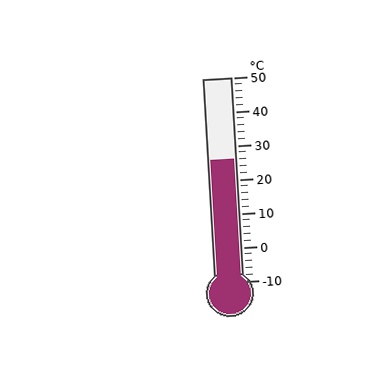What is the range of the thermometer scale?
The thermometer scale ranges from -10°C to 50°C.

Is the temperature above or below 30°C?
The temperature is below 30°C.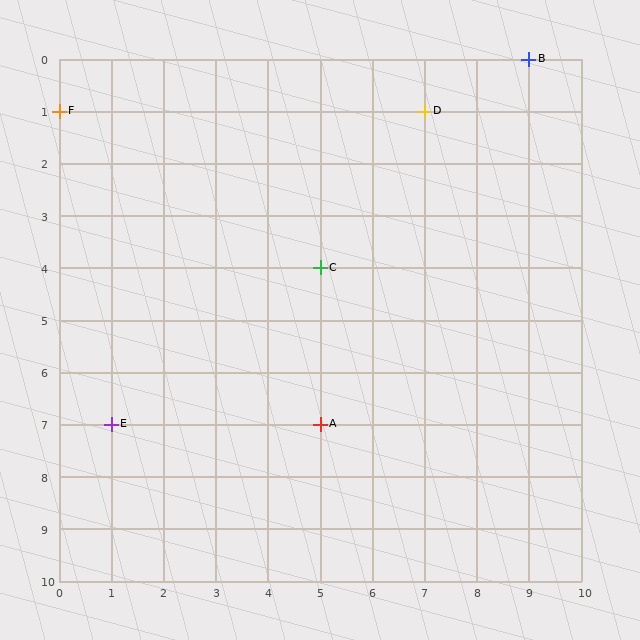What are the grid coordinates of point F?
Point F is at grid coordinates (0, 1).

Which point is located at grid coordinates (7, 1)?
Point D is at (7, 1).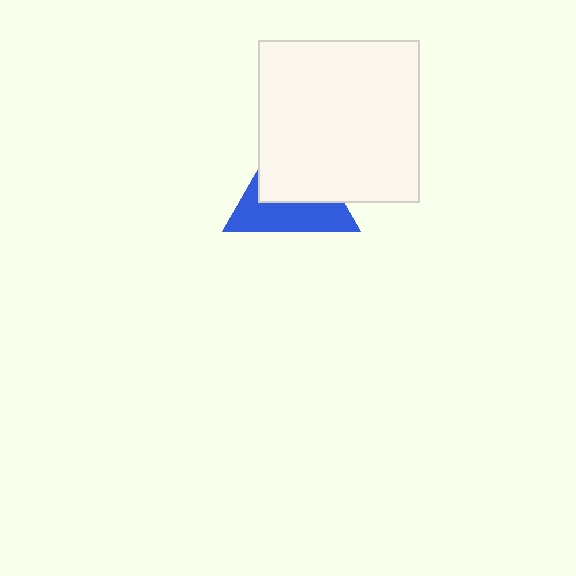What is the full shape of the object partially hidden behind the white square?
The partially hidden object is a blue triangle.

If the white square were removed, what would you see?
You would see the complete blue triangle.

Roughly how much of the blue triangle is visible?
A small part of it is visible (roughly 45%).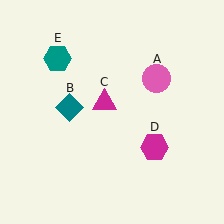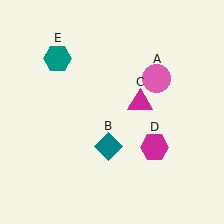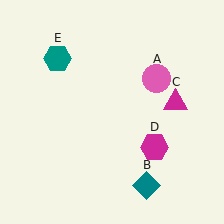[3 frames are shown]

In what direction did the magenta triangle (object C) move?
The magenta triangle (object C) moved right.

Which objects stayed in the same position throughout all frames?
Pink circle (object A) and magenta hexagon (object D) and teal hexagon (object E) remained stationary.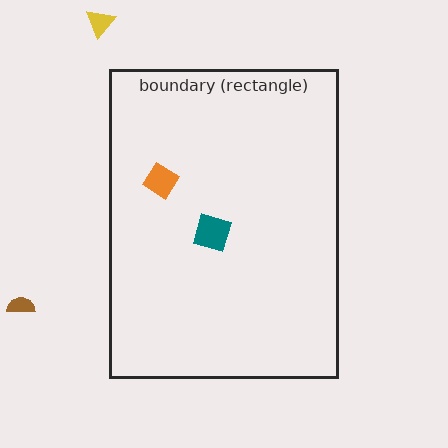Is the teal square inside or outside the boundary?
Inside.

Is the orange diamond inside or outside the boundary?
Inside.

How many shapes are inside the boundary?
2 inside, 2 outside.